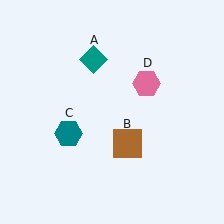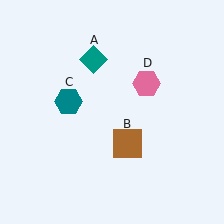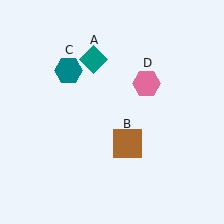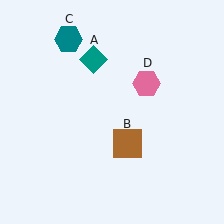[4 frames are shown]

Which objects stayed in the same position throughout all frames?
Teal diamond (object A) and brown square (object B) and pink hexagon (object D) remained stationary.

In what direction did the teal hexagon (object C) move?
The teal hexagon (object C) moved up.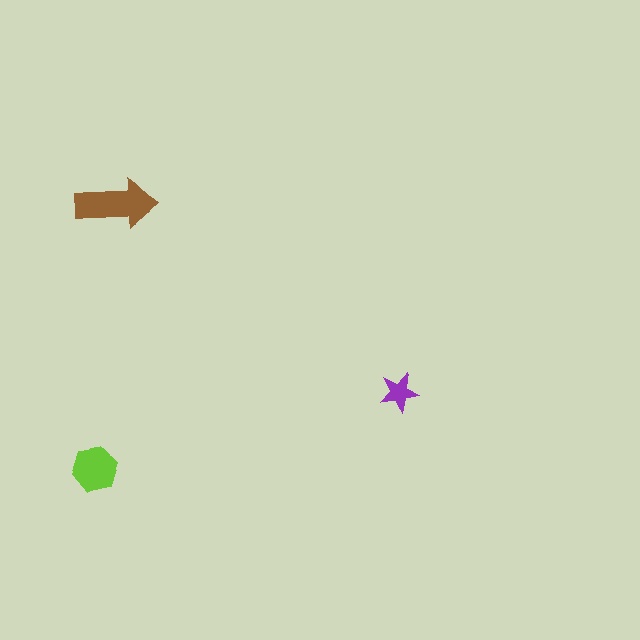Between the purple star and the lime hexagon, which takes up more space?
The lime hexagon.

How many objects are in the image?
There are 3 objects in the image.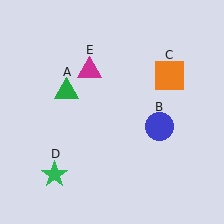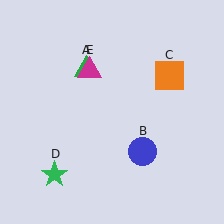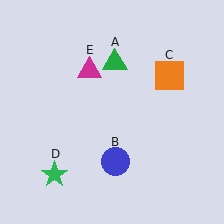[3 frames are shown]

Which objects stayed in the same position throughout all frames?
Orange square (object C) and green star (object D) and magenta triangle (object E) remained stationary.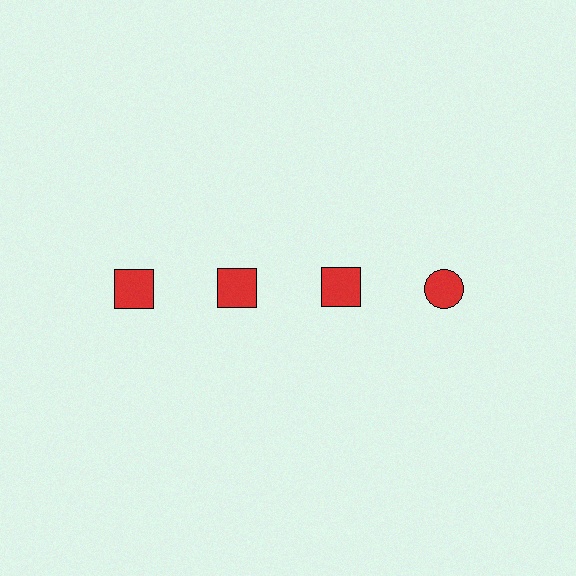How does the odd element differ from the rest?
It has a different shape: circle instead of square.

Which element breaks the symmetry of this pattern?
The red circle in the top row, second from right column breaks the symmetry. All other shapes are red squares.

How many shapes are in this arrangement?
There are 4 shapes arranged in a grid pattern.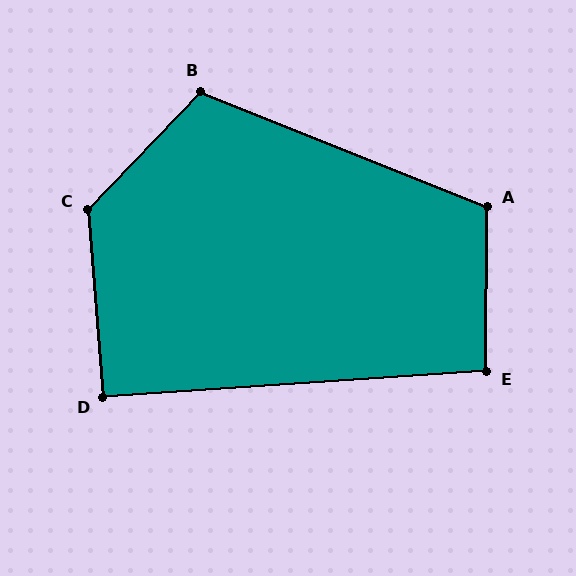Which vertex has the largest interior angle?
C, at approximately 132 degrees.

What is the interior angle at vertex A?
Approximately 112 degrees (obtuse).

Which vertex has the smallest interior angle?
D, at approximately 91 degrees.